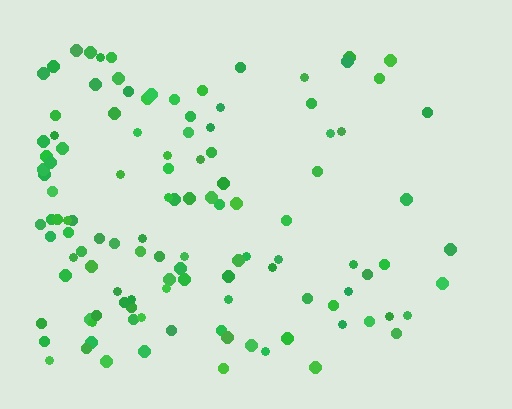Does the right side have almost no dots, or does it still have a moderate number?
Still a moderate number, just noticeably fewer than the left.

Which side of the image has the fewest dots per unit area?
The right.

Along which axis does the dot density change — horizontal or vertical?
Horizontal.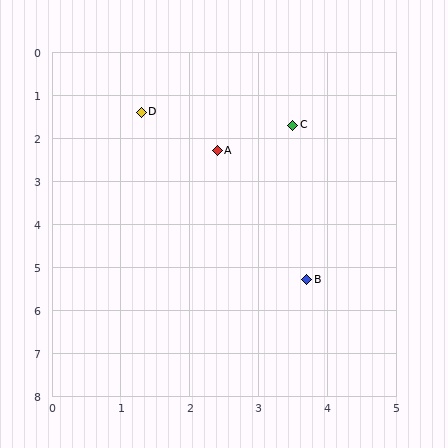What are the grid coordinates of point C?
Point C is at approximately (3.5, 1.7).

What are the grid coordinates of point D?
Point D is at approximately (1.3, 1.4).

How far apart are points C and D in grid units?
Points C and D are about 2.2 grid units apart.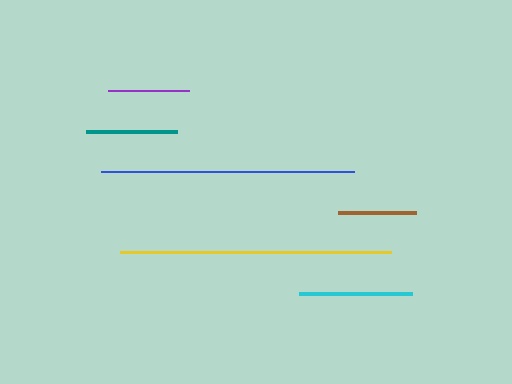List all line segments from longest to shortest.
From longest to shortest: yellow, blue, cyan, teal, purple, brown.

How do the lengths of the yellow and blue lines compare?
The yellow and blue lines are approximately the same length.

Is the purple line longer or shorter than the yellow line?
The yellow line is longer than the purple line.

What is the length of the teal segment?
The teal segment is approximately 91 pixels long.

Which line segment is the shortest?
The brown line is the shortest at approximately 78 pixels.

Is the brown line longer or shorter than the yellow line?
The yellow line is longer than the brown line.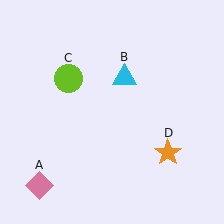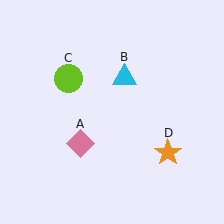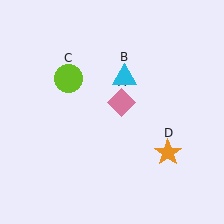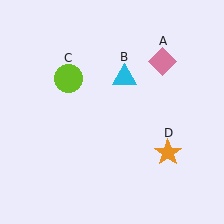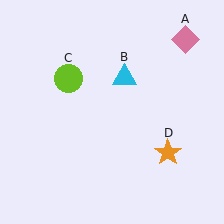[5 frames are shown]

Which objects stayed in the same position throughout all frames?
Cyan triangle (object B) and lime circle (object C) and orange star (object D) remained stationary.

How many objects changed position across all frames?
1 object changed position: pink diamond (object A).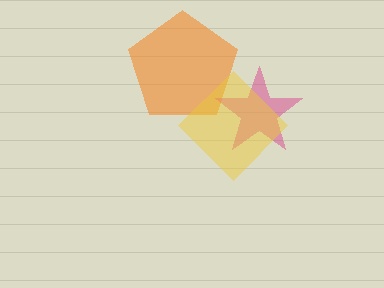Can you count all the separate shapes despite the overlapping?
Yes, there are 3 separate shapes.